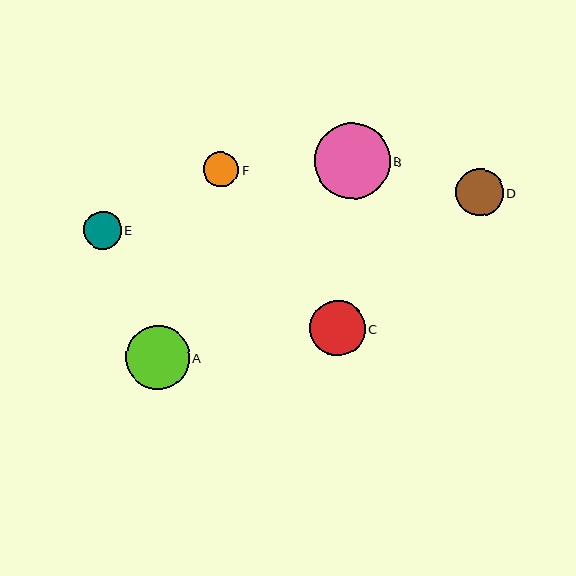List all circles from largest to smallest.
From largest to smallest: B, A, C, D, E, F.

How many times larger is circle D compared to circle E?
Circle D is approximately 1.3 times the size of circle E.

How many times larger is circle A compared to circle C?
Circle A is approximately 1.1 times the size of circle C.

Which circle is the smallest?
Circle F is the smallest with a size of approximately 35 pixels.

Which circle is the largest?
Circle B is the largest with a size of approximately 75 pixels.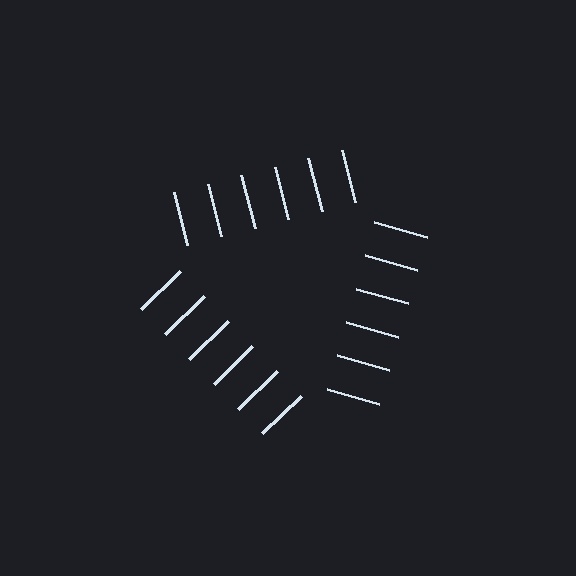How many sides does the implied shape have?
3 sides — the line-ends trace a triangle.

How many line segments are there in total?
18 — 6 along each of the 3 edges.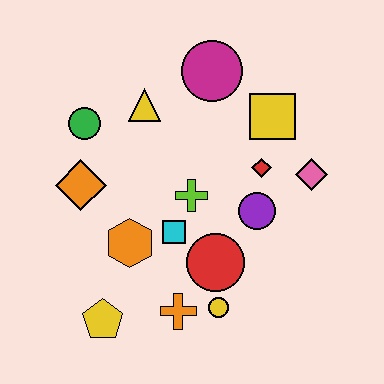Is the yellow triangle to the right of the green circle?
Yes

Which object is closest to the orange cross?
The yellow circle is closest to the orange cross.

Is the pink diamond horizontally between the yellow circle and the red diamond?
No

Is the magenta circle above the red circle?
Yes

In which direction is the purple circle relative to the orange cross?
The purple circle is above the orange cross.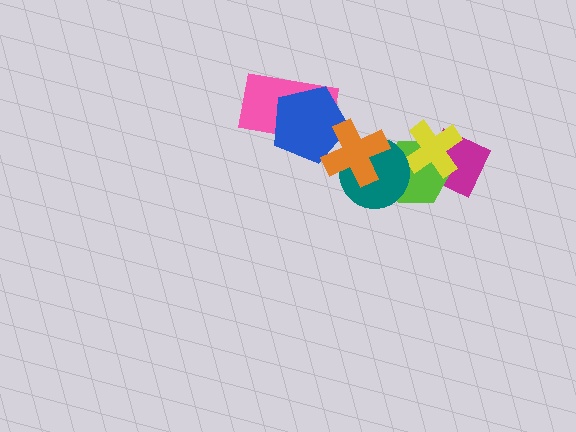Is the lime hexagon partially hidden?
Yes, it is partially covered by another shape.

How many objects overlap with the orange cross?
2 objects overlap with the orange cross.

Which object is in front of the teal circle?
The orange cross is in front of the teal circle.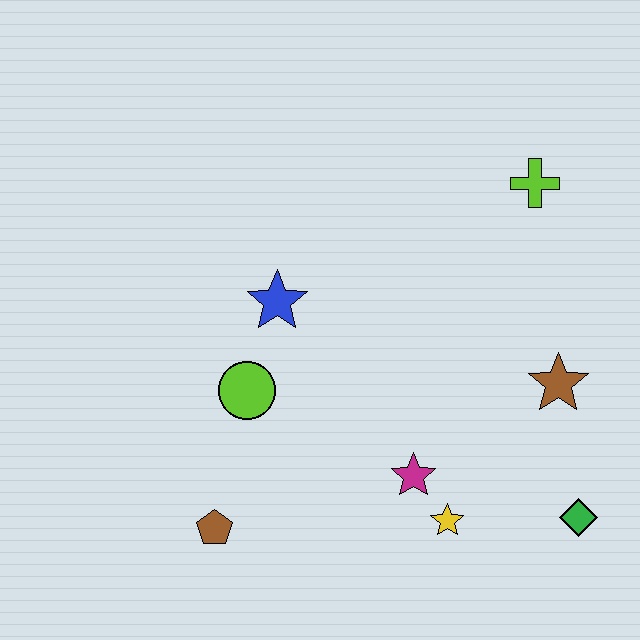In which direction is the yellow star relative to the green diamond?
The yellow star is to the left of the green diamond.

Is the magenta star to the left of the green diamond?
Yes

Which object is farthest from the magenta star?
The lime cross is farthest from the magenta star.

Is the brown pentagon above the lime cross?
No